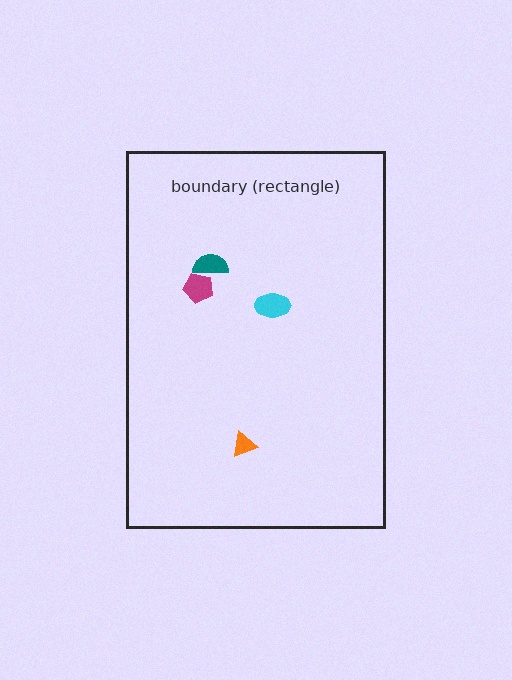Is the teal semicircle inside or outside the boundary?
Inside.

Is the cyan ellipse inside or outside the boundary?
Inside.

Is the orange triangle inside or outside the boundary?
Inside.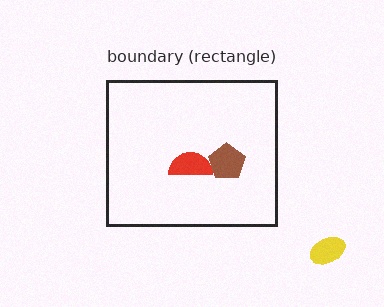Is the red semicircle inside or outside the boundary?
Inside.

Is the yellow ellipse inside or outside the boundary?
Outside.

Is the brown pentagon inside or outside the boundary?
Inside.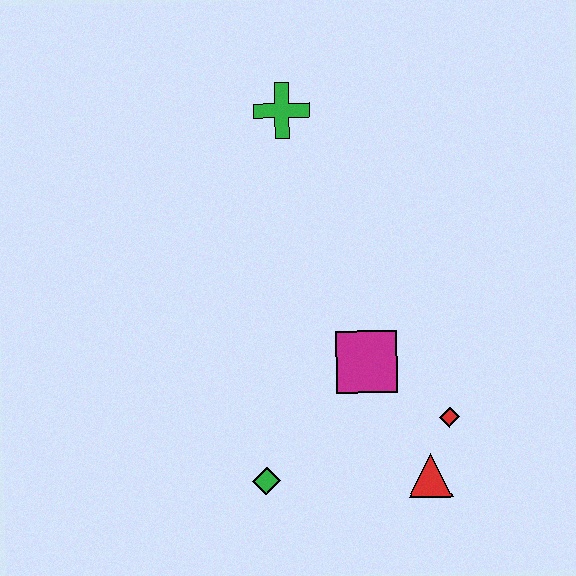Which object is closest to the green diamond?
The magenta square is closest to the green diamond.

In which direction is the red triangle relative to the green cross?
The red triangle is below the green cross.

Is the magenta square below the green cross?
Yes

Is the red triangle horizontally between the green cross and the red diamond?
Yes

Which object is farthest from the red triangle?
The green cross is farthest from the red triangle.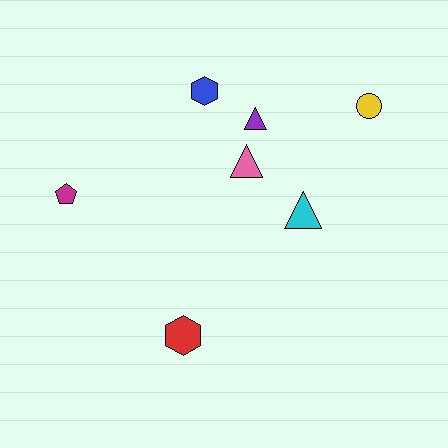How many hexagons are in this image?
There are 2 hexagons.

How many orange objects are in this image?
There are no orange objects.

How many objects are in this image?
There are 7 objects.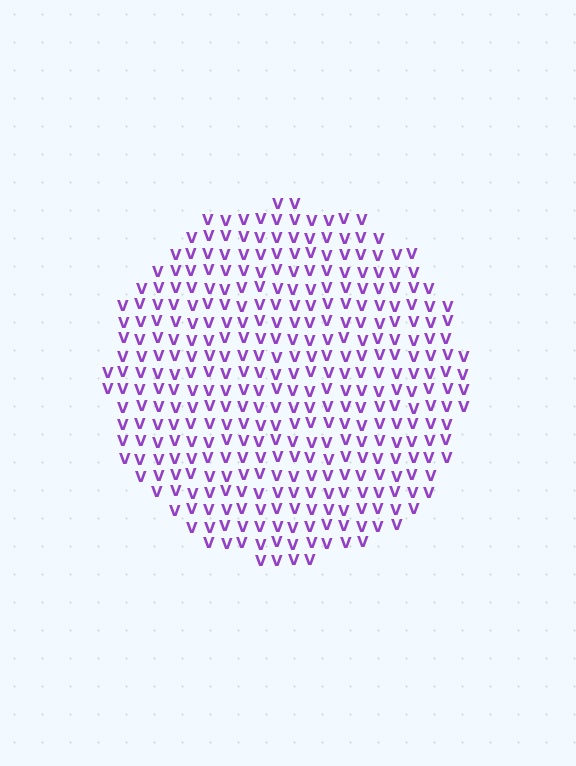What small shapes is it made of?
It is made of small letter V's.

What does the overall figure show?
The overall figure shows a circle.